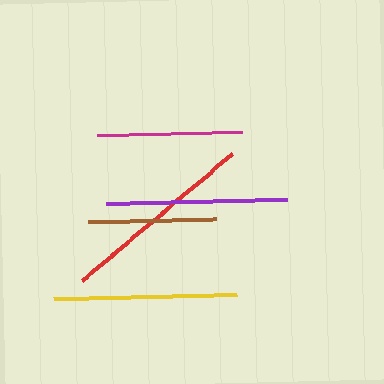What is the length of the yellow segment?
The yellow segment is approximately 184 pixels long.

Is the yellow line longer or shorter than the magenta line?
The yellow line is longer than the magenta line.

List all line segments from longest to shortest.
From longest to shortest: red, yellow, purple, magenta, brown.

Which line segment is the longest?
The red line is the longest at approximately 196 pixels.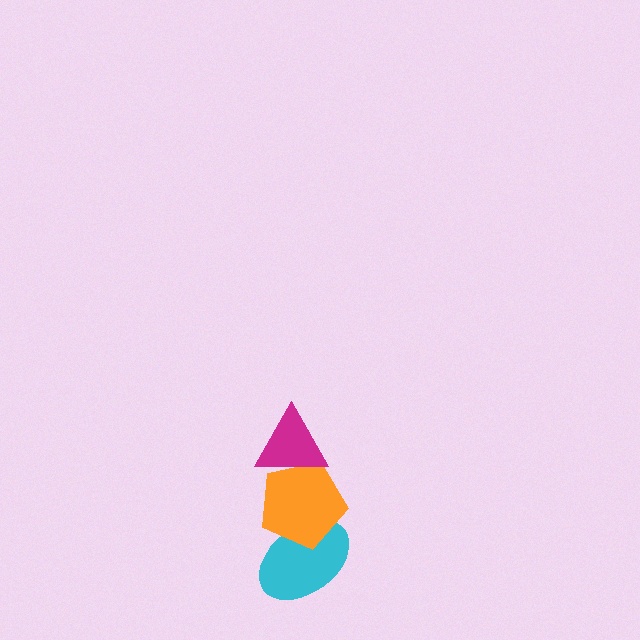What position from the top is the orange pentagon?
The orange pentagon is 2nd from the top.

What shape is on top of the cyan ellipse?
The orange pentagon is on top of the cyan ellipse.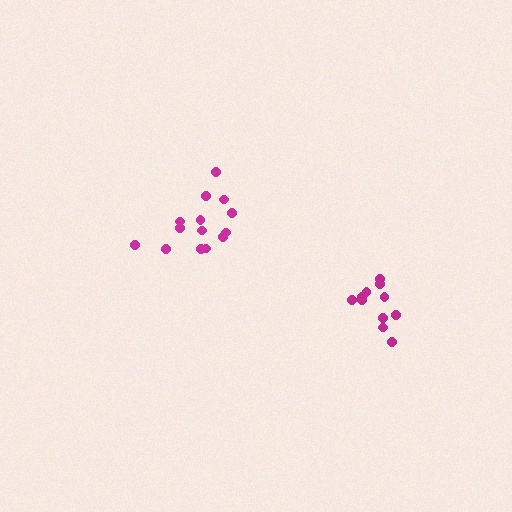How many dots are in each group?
Group 1: 11 dots, Group 2: 14 dots (25 total).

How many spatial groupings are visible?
There are 2 spatial groupings.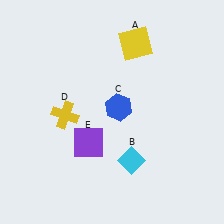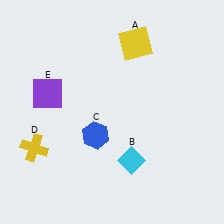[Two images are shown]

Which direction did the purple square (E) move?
The purple square (E) moved up.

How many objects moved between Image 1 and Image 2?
3 objects moved between the two images.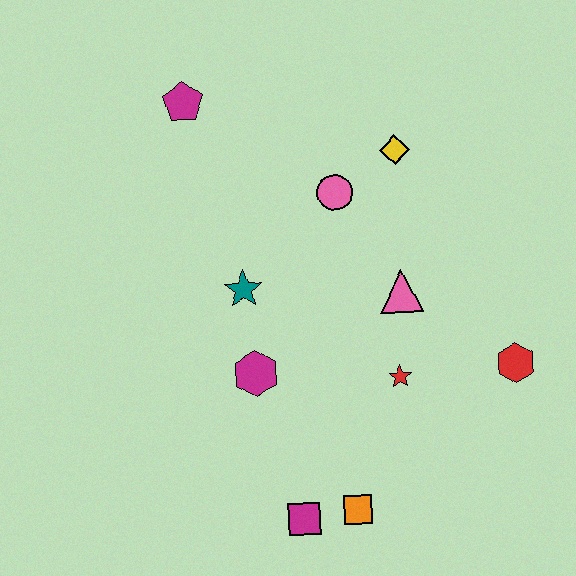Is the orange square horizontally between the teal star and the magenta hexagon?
No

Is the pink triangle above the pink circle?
No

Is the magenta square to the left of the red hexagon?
Yes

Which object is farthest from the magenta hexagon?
The magenta pentagon is farthest from the magenta hexagon.